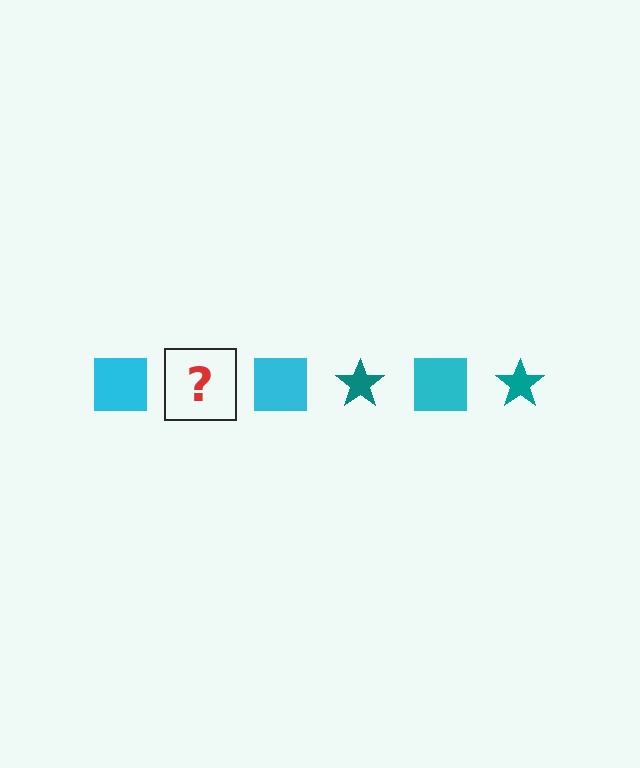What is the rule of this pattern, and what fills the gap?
The rule is that the pattern alternates between cyan square and teal star. The gap should be filled with a teal star.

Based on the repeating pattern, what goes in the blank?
The blank should be a teal star.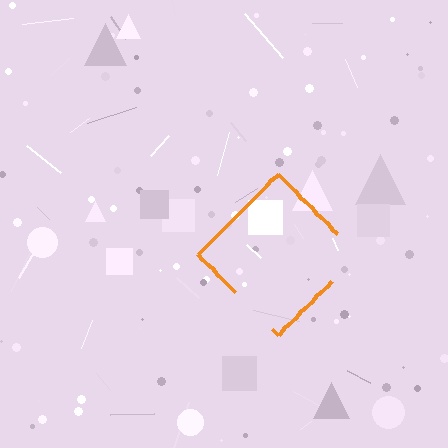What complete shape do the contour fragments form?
The contour fragments form a diamond.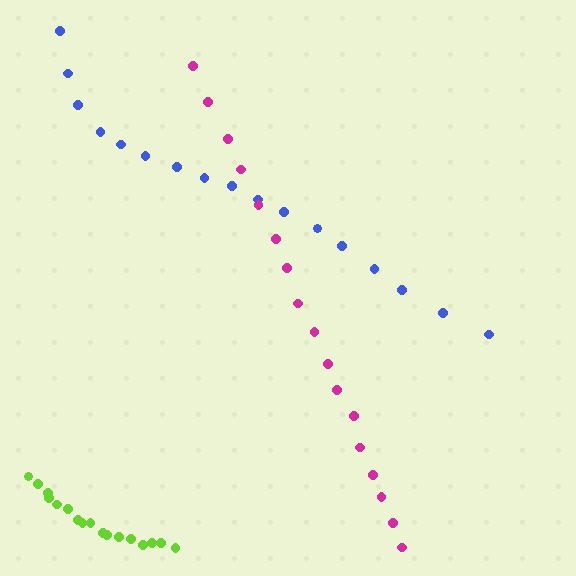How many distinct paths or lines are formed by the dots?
There are 3 distinct paths.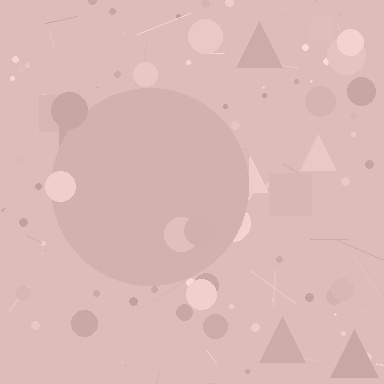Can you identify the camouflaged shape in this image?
The camouflaged shape is a circle.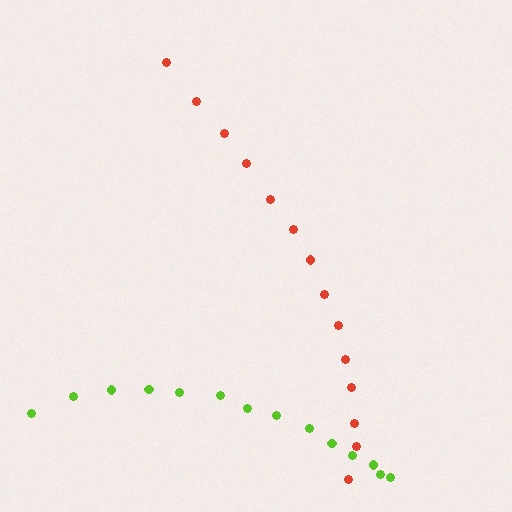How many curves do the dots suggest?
There are 2 distinct paths.